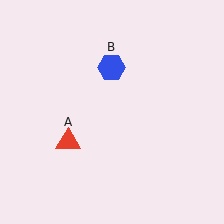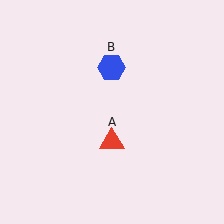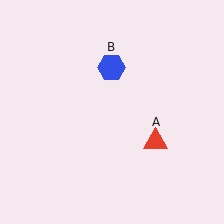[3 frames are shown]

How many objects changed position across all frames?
1 object changed position: red triangle (object A).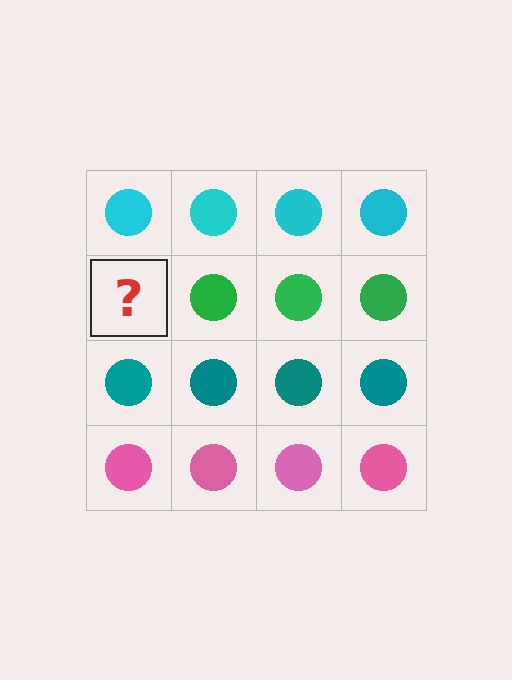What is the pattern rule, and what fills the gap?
The rule is that each row has a consistent color. The gap should be filled with a green circle.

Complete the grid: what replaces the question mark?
The question mark should be replaced with a green circle.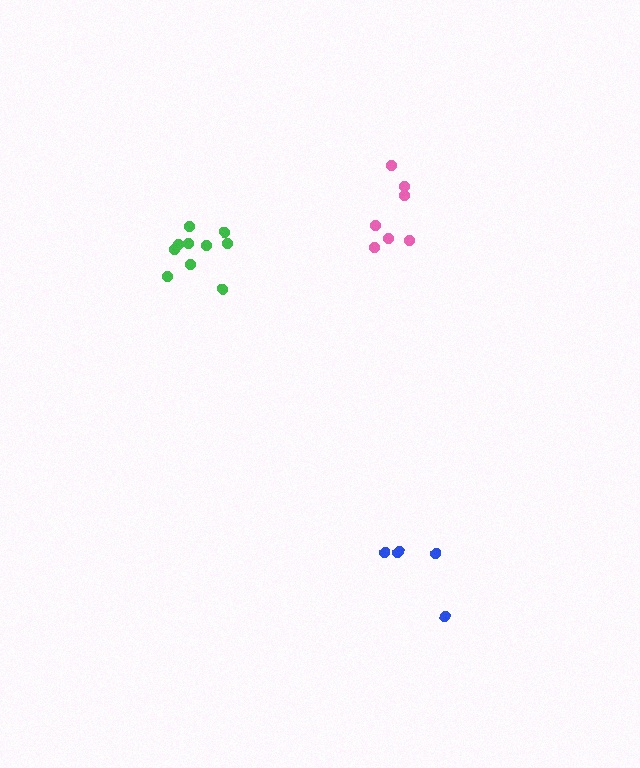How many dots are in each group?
Group 1: 7 dots, Group 2: 10 dots, Group 3: 5 dots (22 total).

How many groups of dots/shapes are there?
There are 3 groups.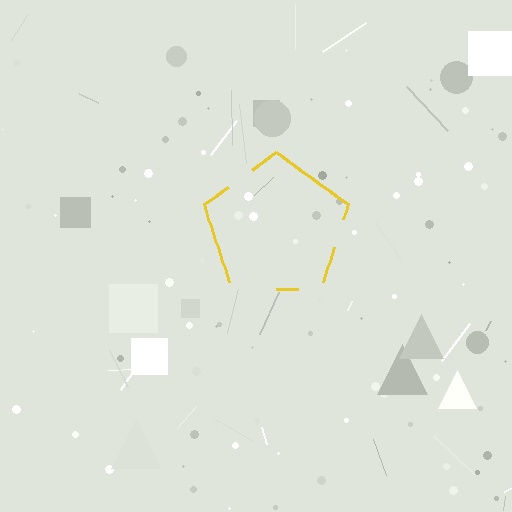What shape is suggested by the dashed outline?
The dashed outline suggests a pentagon.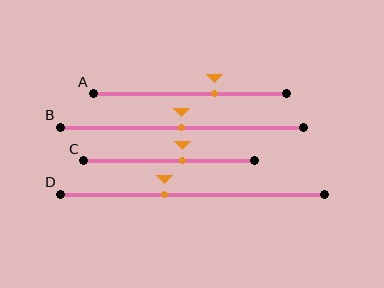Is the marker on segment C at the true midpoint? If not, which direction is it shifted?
No, the marker on segment C is shifted to the right by about 8% of the segment length.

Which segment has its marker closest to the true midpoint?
Segment B has its marker closest to the true midpoint.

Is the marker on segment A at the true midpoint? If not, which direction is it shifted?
No, the marker on segment A is shifted to the right by about 12% of the segment length.